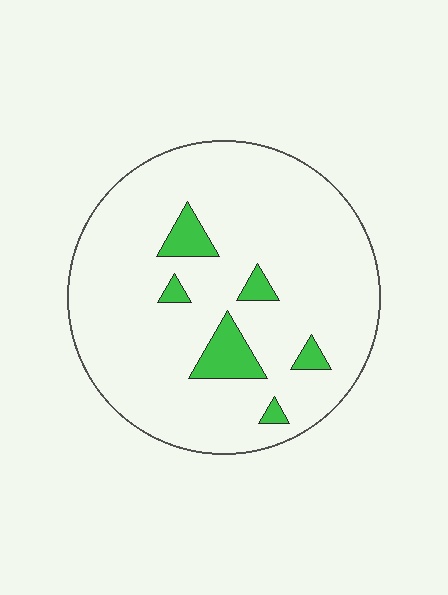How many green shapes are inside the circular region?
6.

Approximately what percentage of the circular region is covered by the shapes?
Approximately 10%.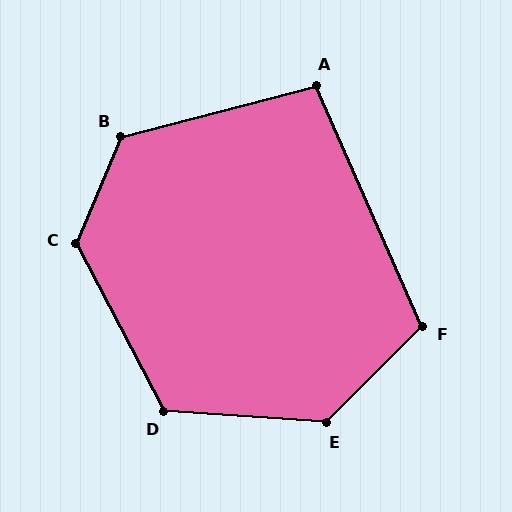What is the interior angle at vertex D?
Approximately 122 degrees (obtuse).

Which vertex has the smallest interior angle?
A, at approximately 99 degrees.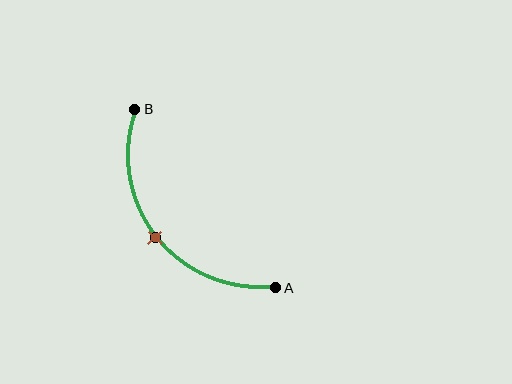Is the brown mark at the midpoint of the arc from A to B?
Yes. The brown mark lies on the arc at equal arc-length from both A and B — it is the arc midpoint.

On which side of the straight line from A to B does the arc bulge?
The arc bulges below and to the left of the straight line connecting A and B.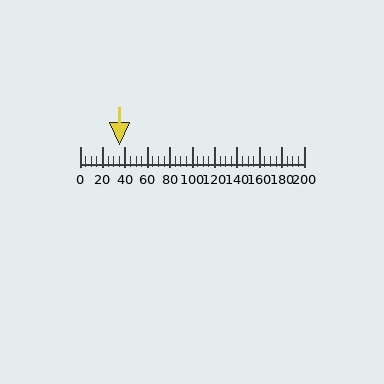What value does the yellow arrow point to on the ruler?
The yellow arrow points to approximately 35.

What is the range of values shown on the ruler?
The ruler shows values from 0 to 200.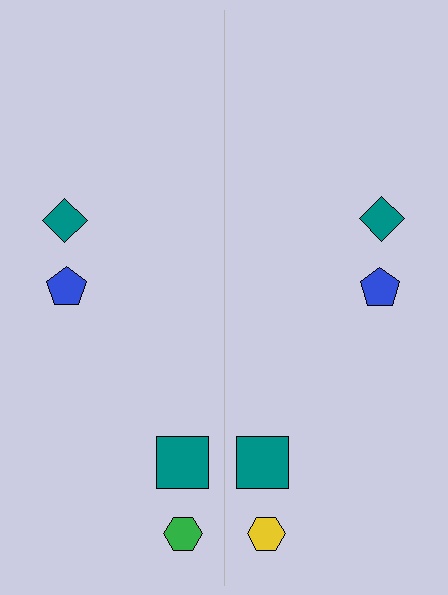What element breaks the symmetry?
The yellow hexagon on the right side breaks the symmetry — its mirror counterpart is green.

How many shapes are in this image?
There are 8 shapes in this image.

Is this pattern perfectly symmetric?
No, the pattern is not perfectly symmetric. The yellow hexagon on the right side breaks the symmetry — its mirror counterpart is green.